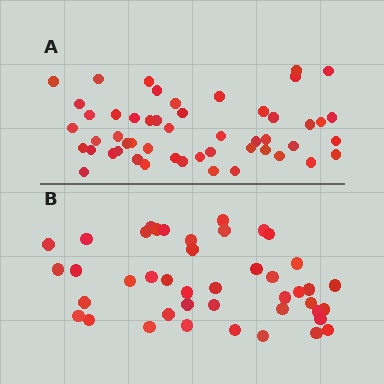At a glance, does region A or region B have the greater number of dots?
Region A (the top region) has more dots.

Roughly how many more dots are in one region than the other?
Region A has roughly 8 or so more dots than region B.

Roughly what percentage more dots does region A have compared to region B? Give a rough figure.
About 20% more.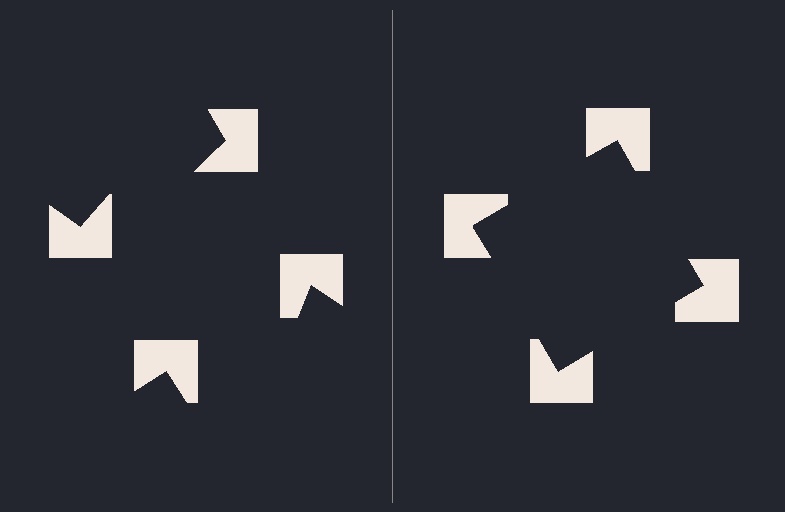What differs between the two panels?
The notched squares are positioned identically on both sides; only the wedge orientations differ. On the right they align to a square; on the left they are misaligned.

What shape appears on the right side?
An illusory square.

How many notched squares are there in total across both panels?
8 — 4 on each side.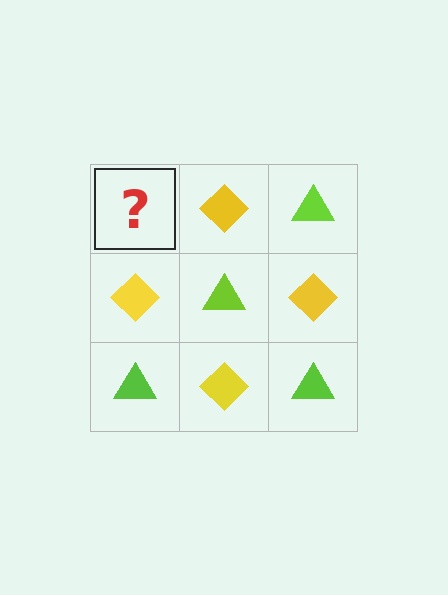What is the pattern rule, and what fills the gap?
The rule is that it alternates lime triangle and yellow diamond in a checkerboard pattern. The gap should be filled with a lime triangle.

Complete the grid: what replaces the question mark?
The question mark should be replaced with a lime triangle.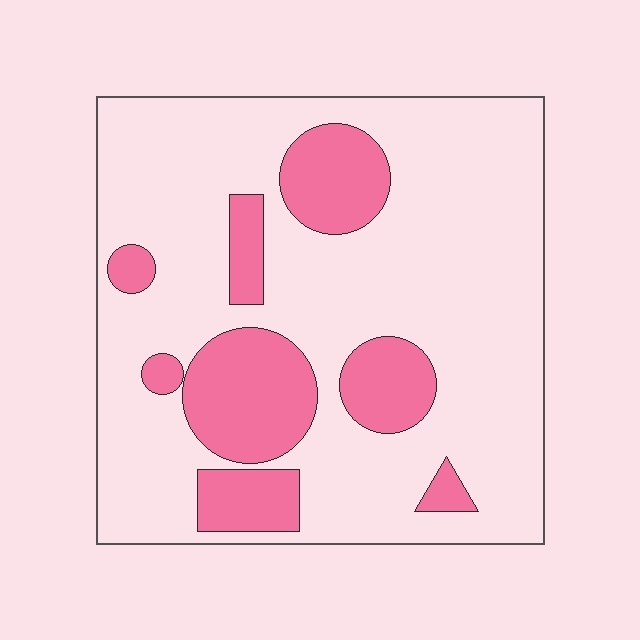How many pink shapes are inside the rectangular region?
8.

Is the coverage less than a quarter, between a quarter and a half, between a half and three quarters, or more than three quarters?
Less than a quarter.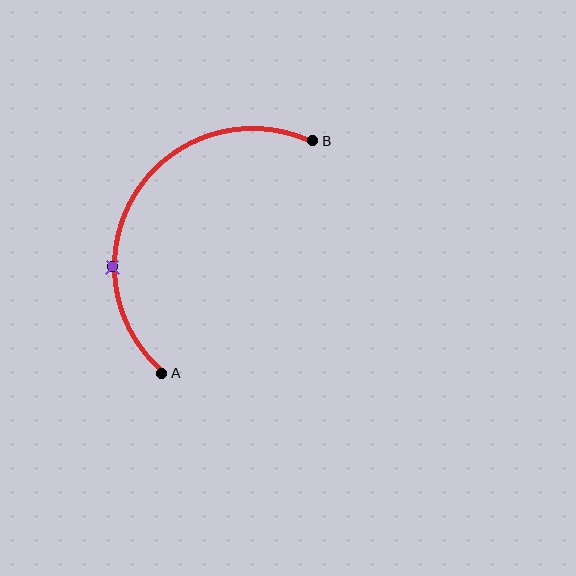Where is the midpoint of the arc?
The arc midpoint is the point on the curve farthest from the straight line joining A and B. It sits to the left of that line.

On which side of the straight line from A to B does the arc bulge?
The arc bulges to the left of the straight line connecting A and B.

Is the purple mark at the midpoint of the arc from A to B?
No. The purple mark lies on the arc but is closer to endpoint A. The arc midpoint would be at the point on the curve equidistant along the arc from both A and B.